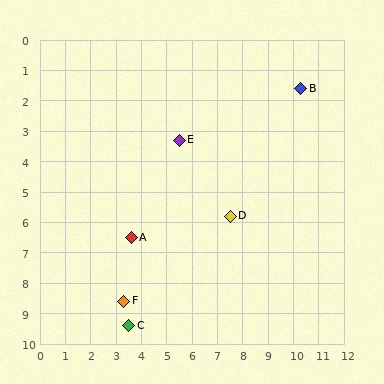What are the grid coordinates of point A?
Point A is at approximately (3.6, 6.5).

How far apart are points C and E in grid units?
Points C and E are about 6.4 grid units apart.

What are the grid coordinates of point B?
Point B is at approximately (10.3, 1.6).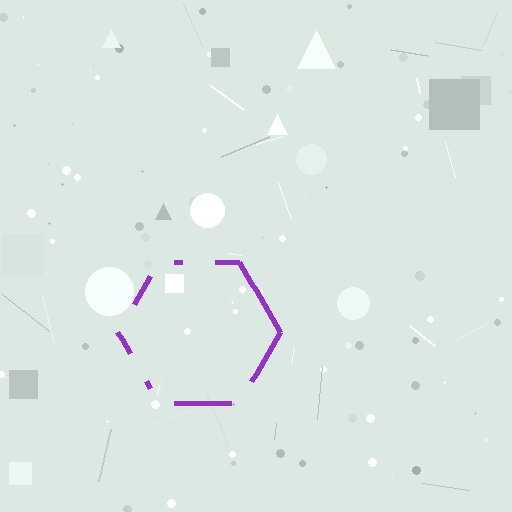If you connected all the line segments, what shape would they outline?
They would outline a hexagon.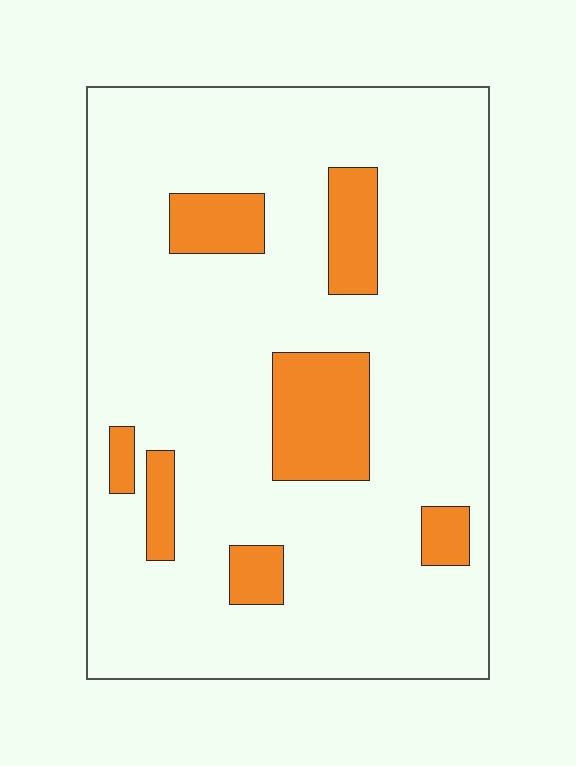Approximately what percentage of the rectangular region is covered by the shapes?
Approximately 15%.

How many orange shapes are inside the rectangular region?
7.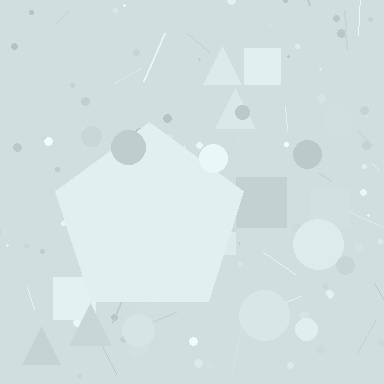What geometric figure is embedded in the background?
A pentagon is embedded in the background.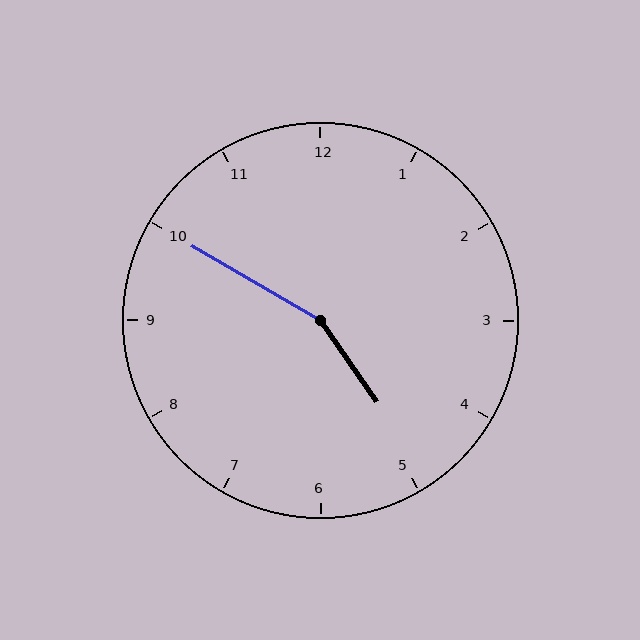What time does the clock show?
4:50.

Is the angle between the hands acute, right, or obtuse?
It is obtuse.